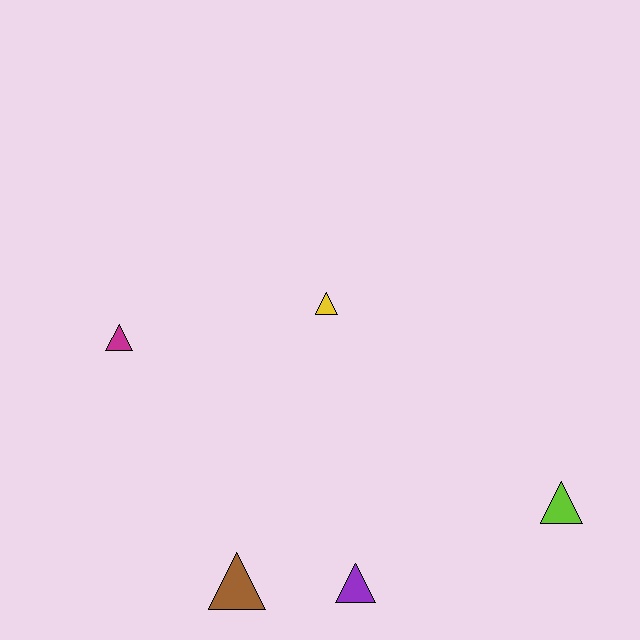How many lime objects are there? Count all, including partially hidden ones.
There is 1 lime object.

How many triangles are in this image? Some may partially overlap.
There are 5 triangles.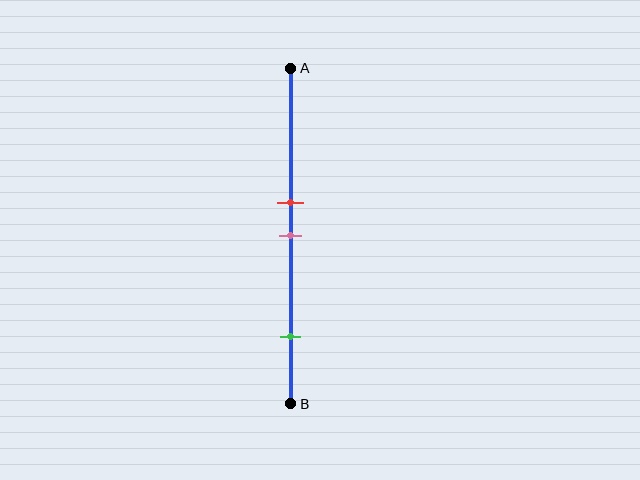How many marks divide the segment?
There are 3 marks dividing the segment.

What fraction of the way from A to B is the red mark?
The red mark is approximately 40% (0.4) of the way from A to B.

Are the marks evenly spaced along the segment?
No, the marks are not evenly spaced.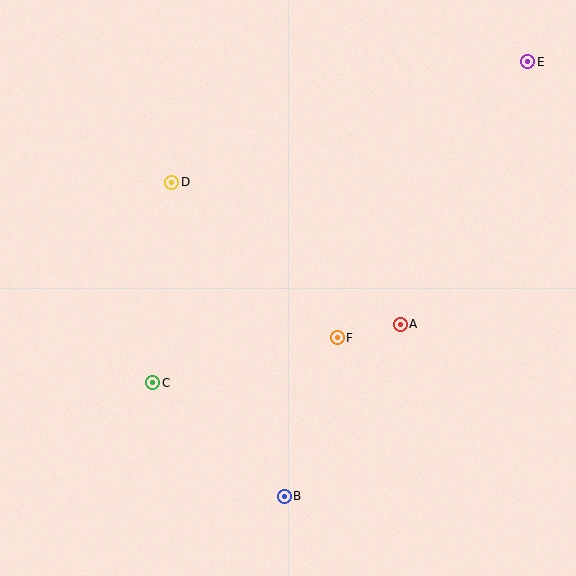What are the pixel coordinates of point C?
Point C is at (153, 383).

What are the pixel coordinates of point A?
Point A is at (400, 324).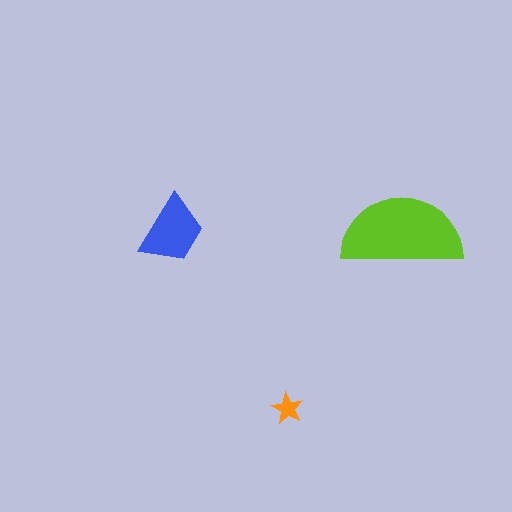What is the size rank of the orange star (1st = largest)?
3rd.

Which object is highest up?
The lime semicircle is topmost.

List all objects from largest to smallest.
The lime semicircle, the blue trapezoid, the orange star.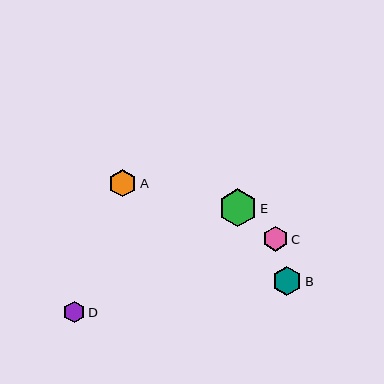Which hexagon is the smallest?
Hexagon D is the smallest with a size of approximately 22 pixels.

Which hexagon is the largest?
Hexagon E is the largest with a size of approximately 38 pixels.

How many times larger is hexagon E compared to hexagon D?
Hexagon E is approximately 1.8 times the size of hexagon D.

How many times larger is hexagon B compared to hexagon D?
Hexagon B is approximately 1.4 times the size of hexagon D.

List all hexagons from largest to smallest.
From largest to smallest: E, B, A, C, D.